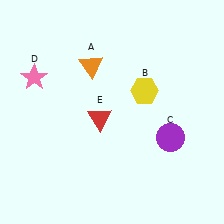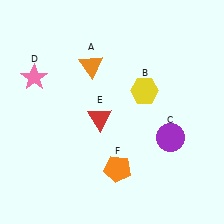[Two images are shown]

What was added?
An orange pentagon (F) was added in Image 2.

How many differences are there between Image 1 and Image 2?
There is 1 difference between the two images.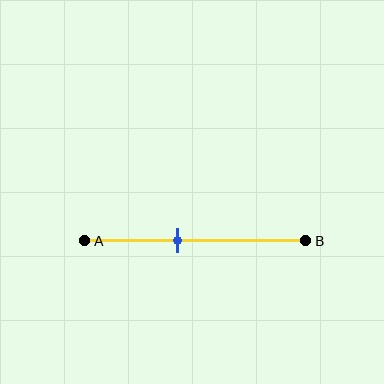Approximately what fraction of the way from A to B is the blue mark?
The blue mark is approximately 40% of the way from A to B.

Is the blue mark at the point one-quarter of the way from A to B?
No, the mark is at about 40% from A, not at the 25% one-quarter point.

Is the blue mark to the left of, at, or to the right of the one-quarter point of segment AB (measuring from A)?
The blue mark is to the right of the one-quarter point of segment AB.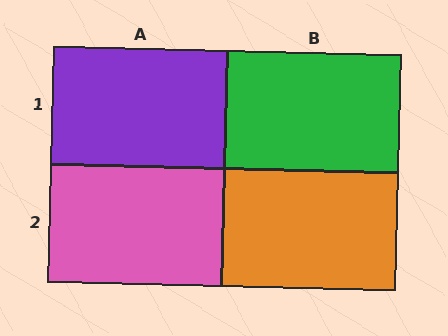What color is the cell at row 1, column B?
Green.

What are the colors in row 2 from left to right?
Pink, orange.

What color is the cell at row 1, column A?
Purple.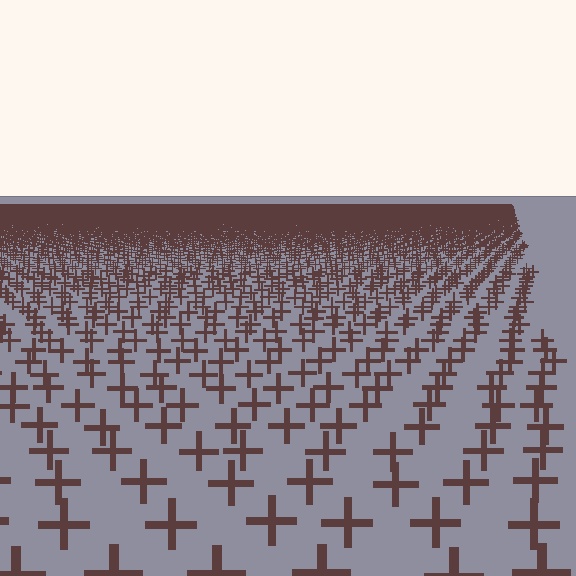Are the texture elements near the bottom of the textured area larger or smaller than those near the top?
Larger. Near the bottom, elements are closer to the viewer and appear at a bigger on-screen size.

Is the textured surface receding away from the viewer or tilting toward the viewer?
The surface is receding away from the viewer. Texture elements get smaller and denser toward the top.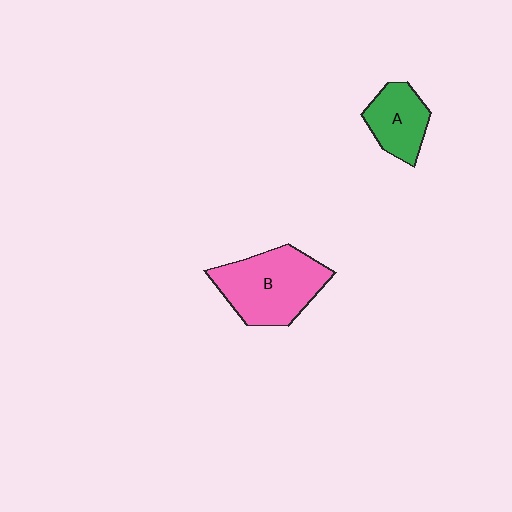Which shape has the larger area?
Shape B (pink).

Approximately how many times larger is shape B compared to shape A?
Approximately 1.8 times.